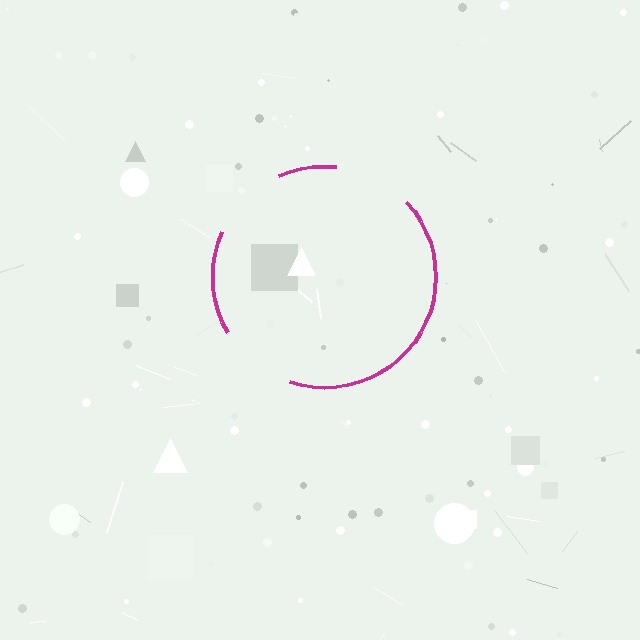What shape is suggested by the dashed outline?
The dashed outline suggests a circle.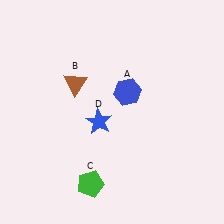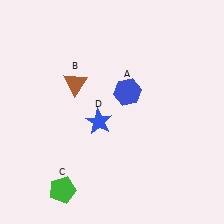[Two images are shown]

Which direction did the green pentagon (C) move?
The green pentagon (C) moved left.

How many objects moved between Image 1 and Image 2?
1 object moved between the two images.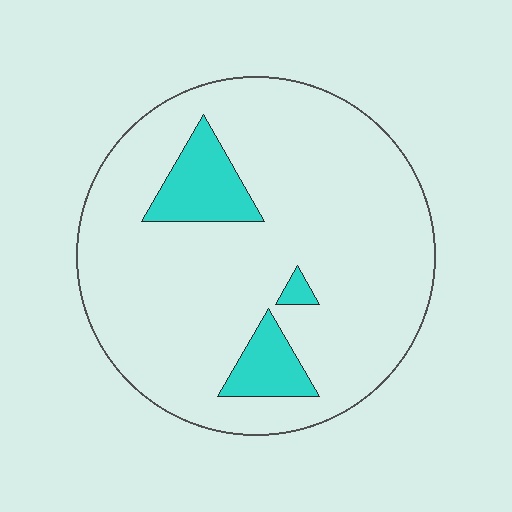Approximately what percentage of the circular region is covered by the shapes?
Approximately 10%.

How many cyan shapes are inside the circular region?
3.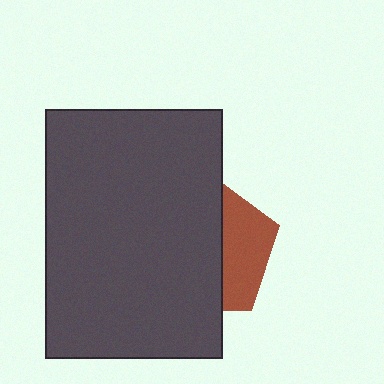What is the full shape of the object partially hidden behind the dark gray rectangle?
The partially hidden object is a brown pentagon.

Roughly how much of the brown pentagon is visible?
A small part of it is visible (roughly 34%).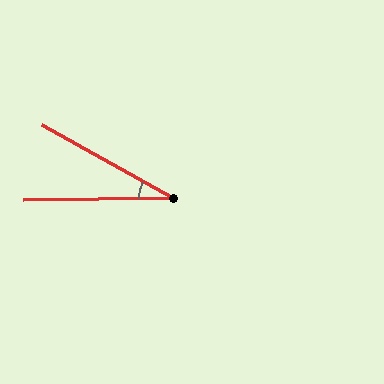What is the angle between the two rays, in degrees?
Approximately 30 degrees.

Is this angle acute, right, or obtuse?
It is acute.